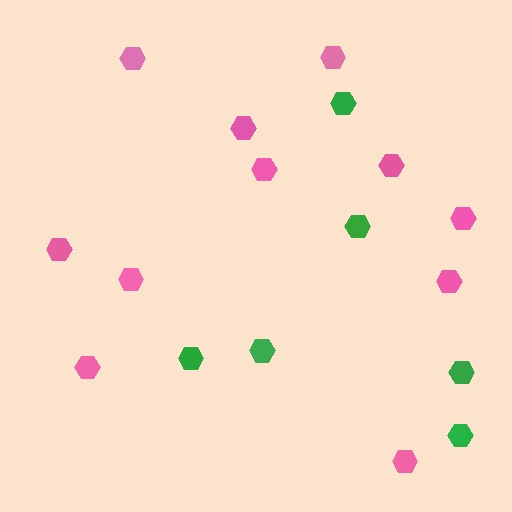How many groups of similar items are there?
There are 2 groups: one group of pink hexagons (11) and one group of green hexagons (6).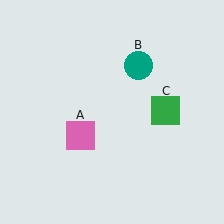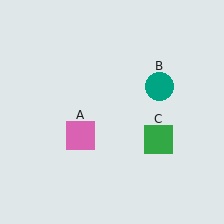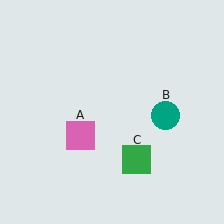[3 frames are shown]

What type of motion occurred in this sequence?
The teal circle (object B), green square (object C) rotated clockwise around the center of the scene.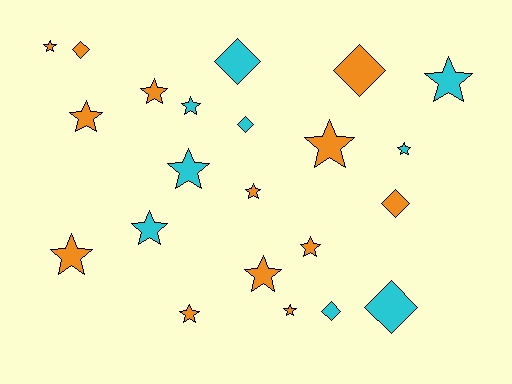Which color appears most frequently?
Orange, with 13 objects.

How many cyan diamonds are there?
There are 4 cyan diamonds.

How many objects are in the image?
There are 22 objects.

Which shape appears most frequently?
Star, with 15 objects.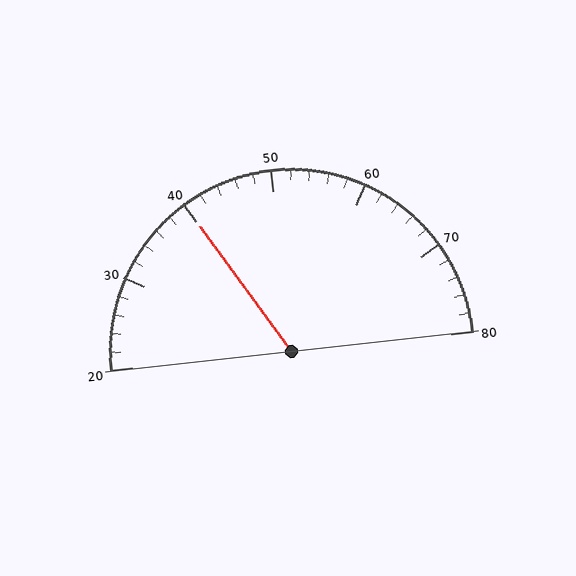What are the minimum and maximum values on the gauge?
The gauge ranges from 20 to 80.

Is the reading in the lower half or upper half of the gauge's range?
The reading is in the lower half of the range (20 to 80).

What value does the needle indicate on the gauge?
The needle indicates approximately 40.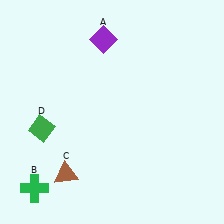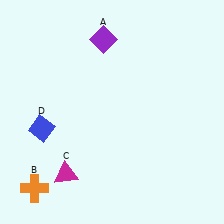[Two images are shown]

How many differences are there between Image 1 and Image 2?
There are 3 differences between the two images.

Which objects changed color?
B changed from green to orange. C changed from brown to magenta. D changed from green to blue.